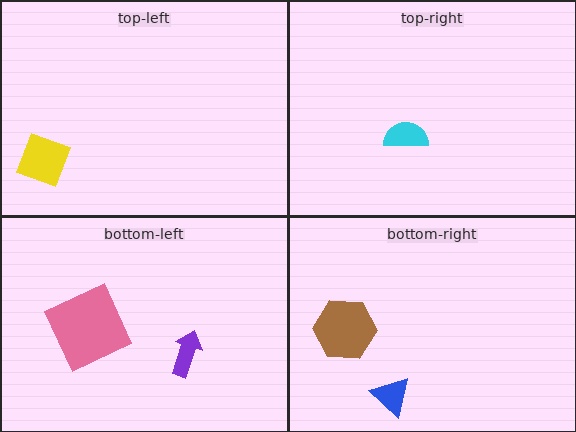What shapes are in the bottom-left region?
The pink square, the purple arrow.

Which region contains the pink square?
The bottom-left region.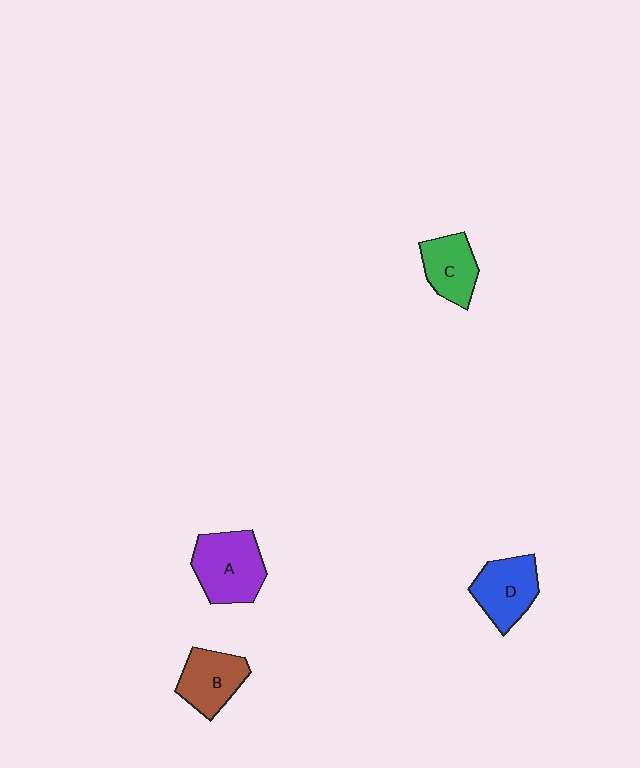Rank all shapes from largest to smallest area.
From largest to smallest: A (purple), D (blue), B (brown), C (green).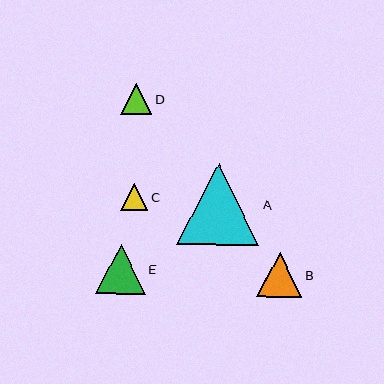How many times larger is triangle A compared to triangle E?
Triangle A is approximately 1.6 times the size of triangle E.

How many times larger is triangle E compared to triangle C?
Triangle E is approximately 1.8 times the size of triangle C.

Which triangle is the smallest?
Triangle C is the smallest with a size of approximately 27 pixels.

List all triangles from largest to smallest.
From largest to smallest: A, E, B, D, C.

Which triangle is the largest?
Triangle A is the largest with a size of approximately 82 pixels.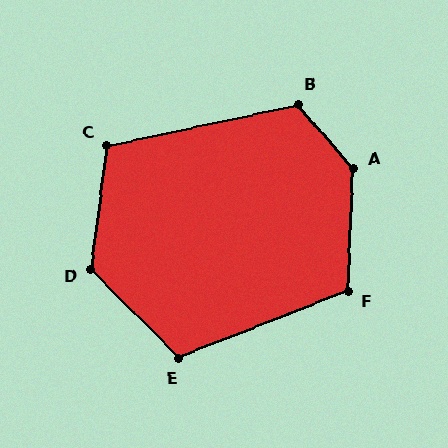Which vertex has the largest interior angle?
A, at approximately 137 degrees.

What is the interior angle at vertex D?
Approximately 127 degrees (obtuse).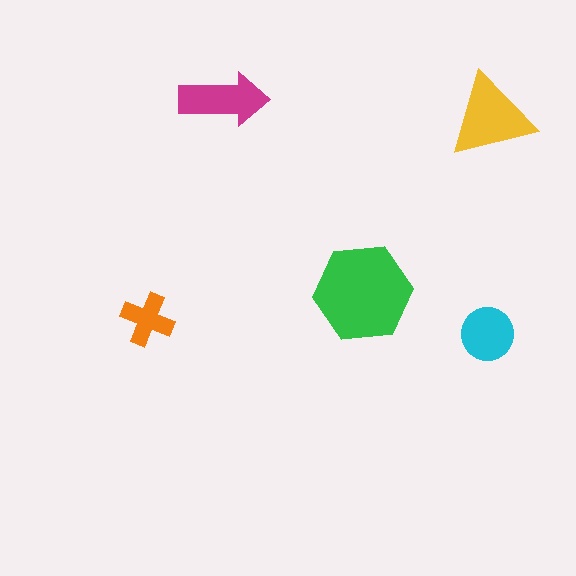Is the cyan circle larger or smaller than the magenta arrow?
Smaller.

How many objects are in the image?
There are 5 objects in the image.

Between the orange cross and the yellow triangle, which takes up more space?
The yellow triangle.